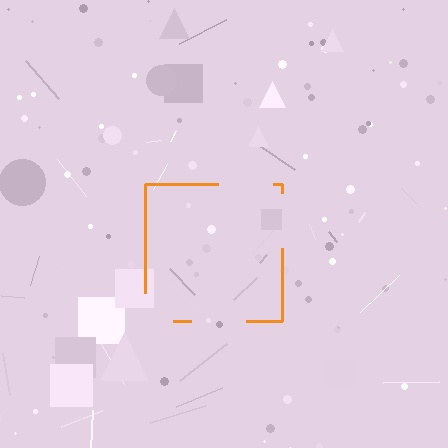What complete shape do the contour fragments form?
The contour fragments form a square.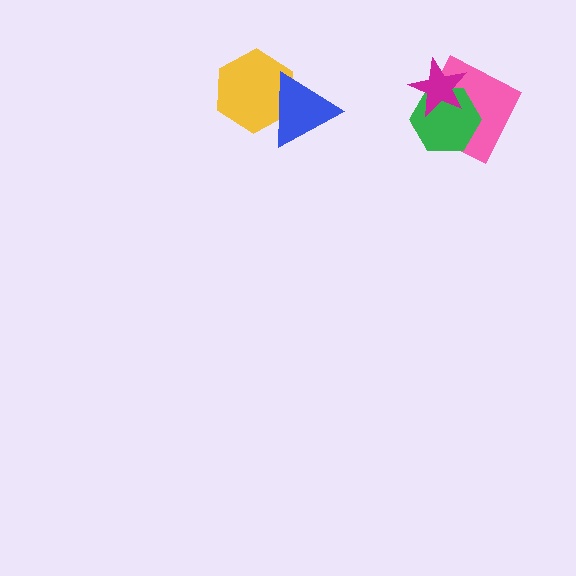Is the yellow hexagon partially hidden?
Yes, it is partially covered by another shape.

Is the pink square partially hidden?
Yes, it is partially covered by another shape.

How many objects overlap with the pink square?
2 objects overlap with the pink square.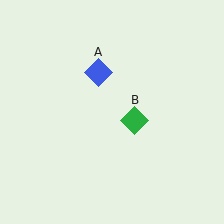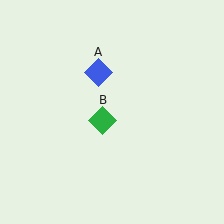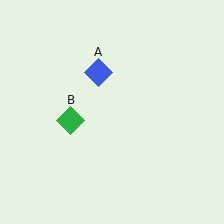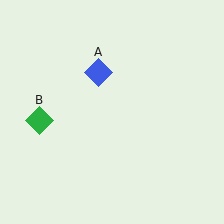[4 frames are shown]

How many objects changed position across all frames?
1 object changed position: green diamond (object B).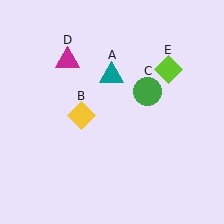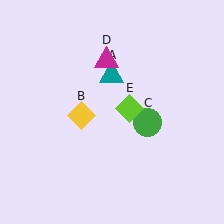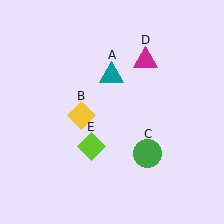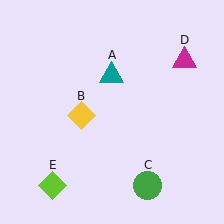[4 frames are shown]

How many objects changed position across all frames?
3 objects changed position: green circle (object C), magenta triangle (object D), lime diamond (object E).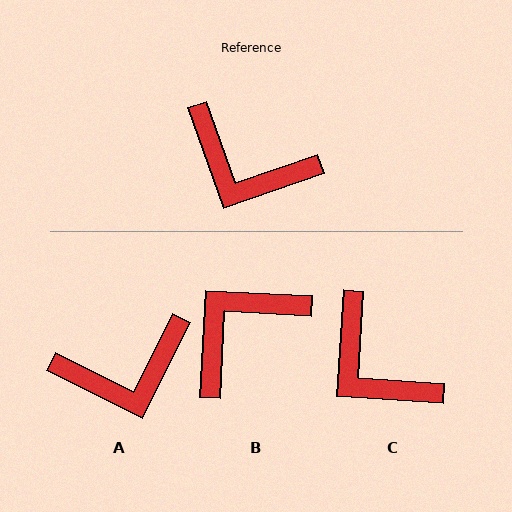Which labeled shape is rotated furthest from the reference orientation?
B, about 112 degrees away.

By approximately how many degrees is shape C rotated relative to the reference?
Approximately 23 degrees clockwise.